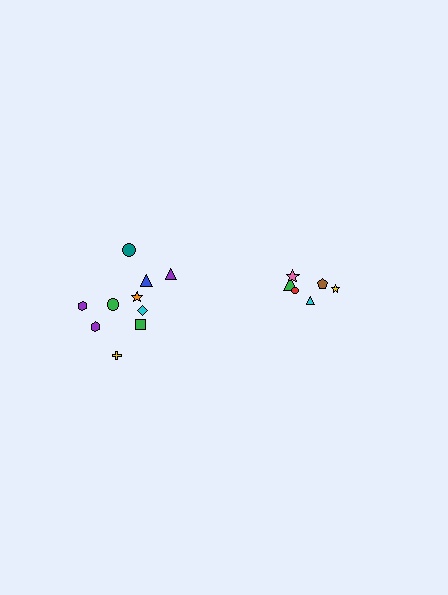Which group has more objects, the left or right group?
The left group.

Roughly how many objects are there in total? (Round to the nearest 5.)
Roughly 15 objects in total.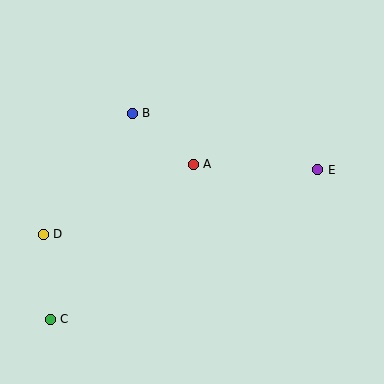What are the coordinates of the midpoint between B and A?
The midpoint between B and A is at (163, 139).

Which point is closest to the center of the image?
Point A at (193, 164) is closest to the center.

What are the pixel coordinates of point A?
Point A is at (193, 164).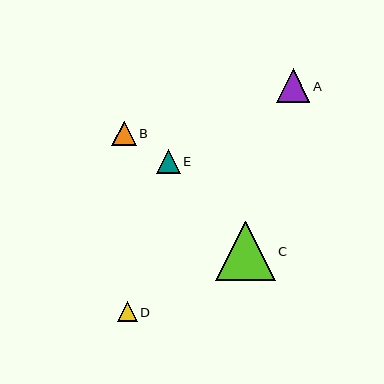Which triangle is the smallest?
Triangle D is the smallest with a size of approximately 20 pixels.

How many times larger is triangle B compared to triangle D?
Triangle B is approximately 1.2 times the size of triangle D.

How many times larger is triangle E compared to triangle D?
Triangle E is approximately 1.2 times the size of triangle D.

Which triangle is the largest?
Triangle C is the largest with a size of approximately 59 pixels.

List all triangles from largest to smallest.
From largest to smallest: C, A, B, E, D.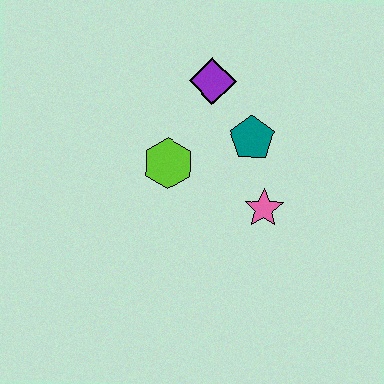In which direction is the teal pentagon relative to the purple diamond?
The teal pentagon is below the purple diamond.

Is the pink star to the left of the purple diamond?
No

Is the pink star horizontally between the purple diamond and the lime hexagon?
No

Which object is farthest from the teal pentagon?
The lime hexagon is farthest from the teal pentagon.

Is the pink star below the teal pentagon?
Yes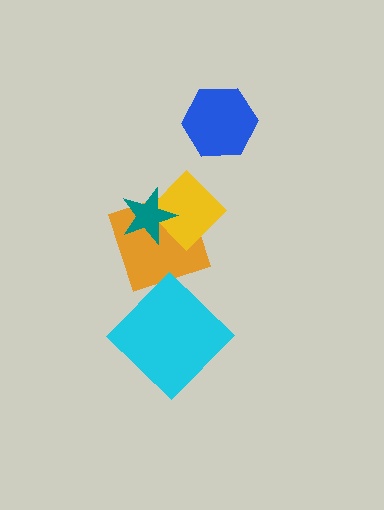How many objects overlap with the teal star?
2 objects overlap with the teal star.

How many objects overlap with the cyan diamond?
0 objects overlap with the cyan diamond.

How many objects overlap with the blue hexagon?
0 objects overlap with the blue hexagon.